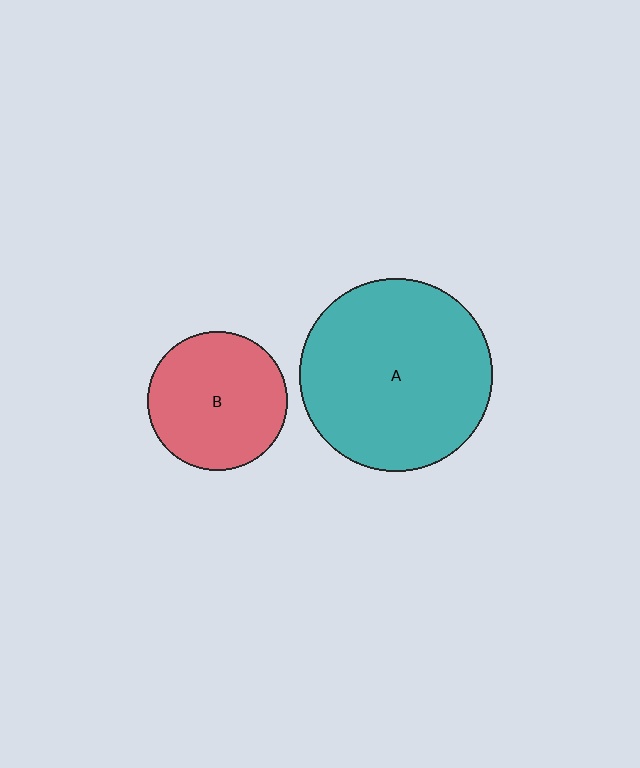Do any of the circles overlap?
No, none of the circles overlap.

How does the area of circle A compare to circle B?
Approximately 1.9 times.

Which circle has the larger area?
Circle A (teal).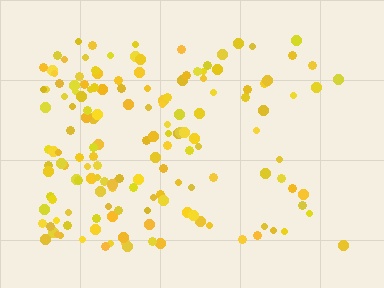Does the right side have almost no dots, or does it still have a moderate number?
Still a moderate number, just noticeably fewer than the left.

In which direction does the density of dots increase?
From right to left, with the left side densest.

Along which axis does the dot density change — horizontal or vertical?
Horizontal.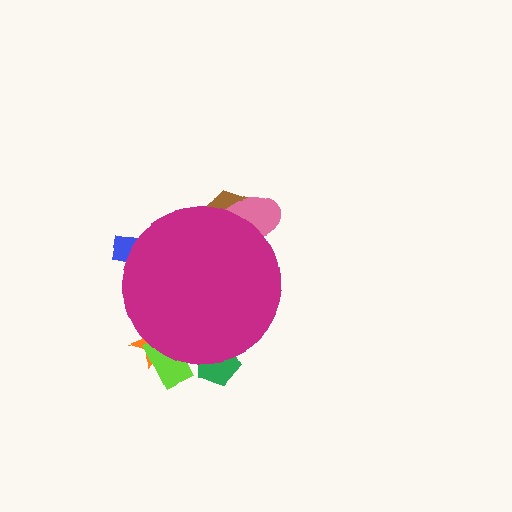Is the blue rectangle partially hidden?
Yes, the blue rectangle is partially hidden behind the magenta circle.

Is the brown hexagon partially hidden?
Yes, the brown hexagon is partially hidden behind the magenta circle.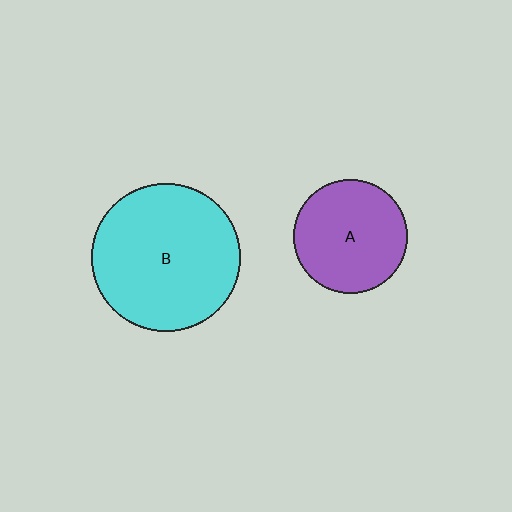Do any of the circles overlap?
No, none of the circles overlap.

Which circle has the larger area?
Circle B (cyan).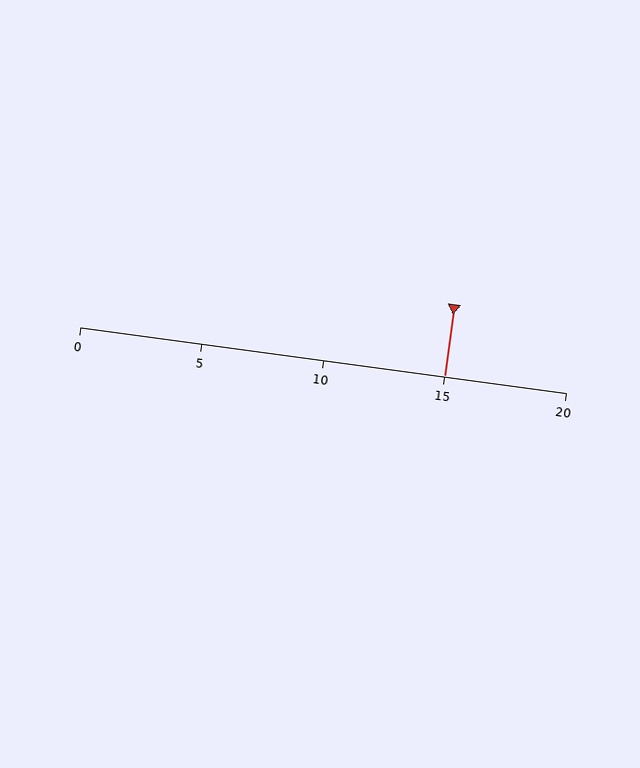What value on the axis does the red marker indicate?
The marker indicates approximately 15.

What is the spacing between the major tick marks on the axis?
The major ticks are spaced 5 apart.